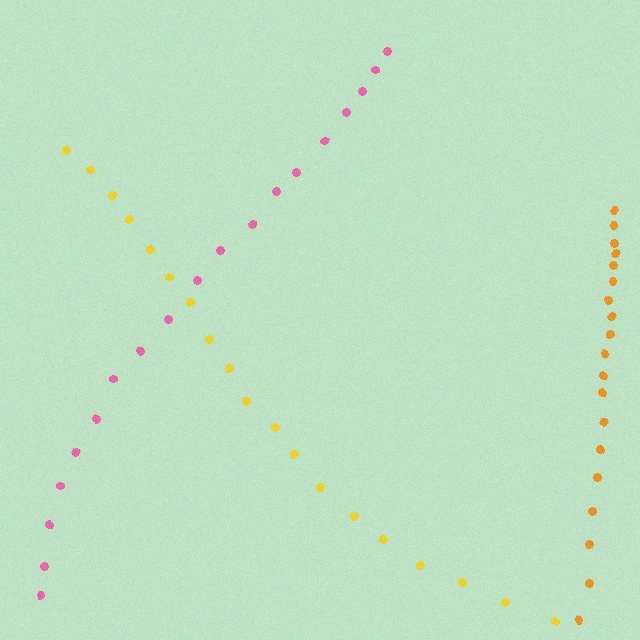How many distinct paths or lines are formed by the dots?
There are 3 distinct paths.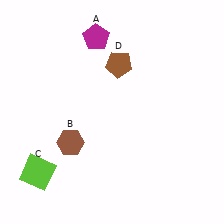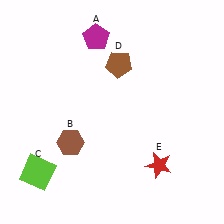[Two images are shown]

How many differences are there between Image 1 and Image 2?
There is 1 difference between the two images.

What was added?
A red star (E) was added in Image 2.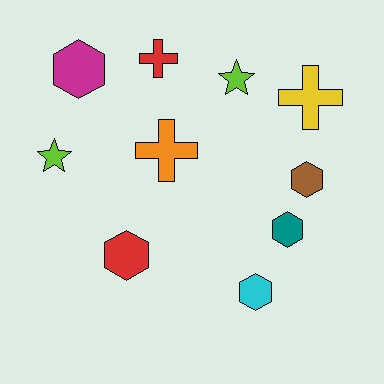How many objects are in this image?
There are 10 objects.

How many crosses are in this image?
There are 3 crosses.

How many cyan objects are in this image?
There is 1 cyan object.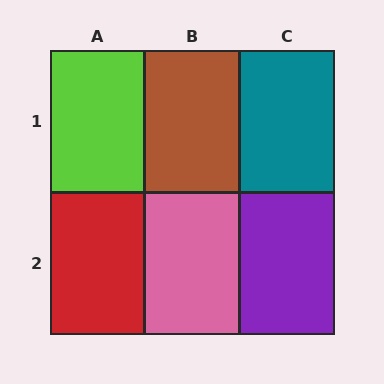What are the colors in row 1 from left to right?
Lime, brown, teal.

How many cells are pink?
1 cell is pink.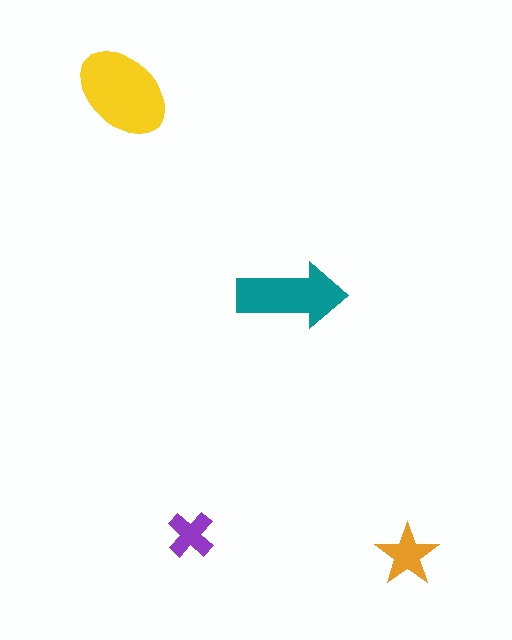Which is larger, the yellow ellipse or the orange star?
The yellow ellipse.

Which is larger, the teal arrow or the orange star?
The teal arrow.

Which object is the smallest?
The purple cross.